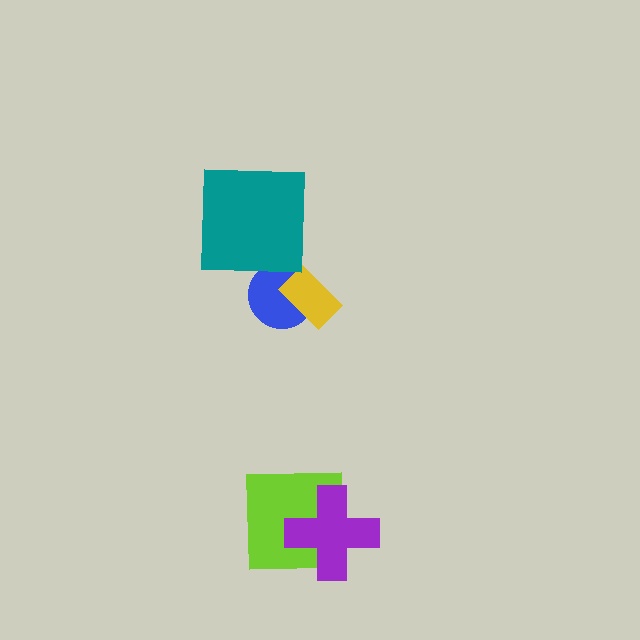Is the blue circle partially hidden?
Yes, it is partially covered by another shape.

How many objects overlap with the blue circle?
1 object overlaps with the blue circle.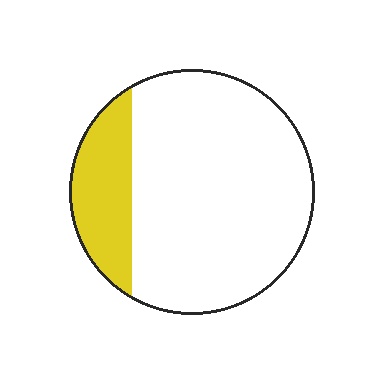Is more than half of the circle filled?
No.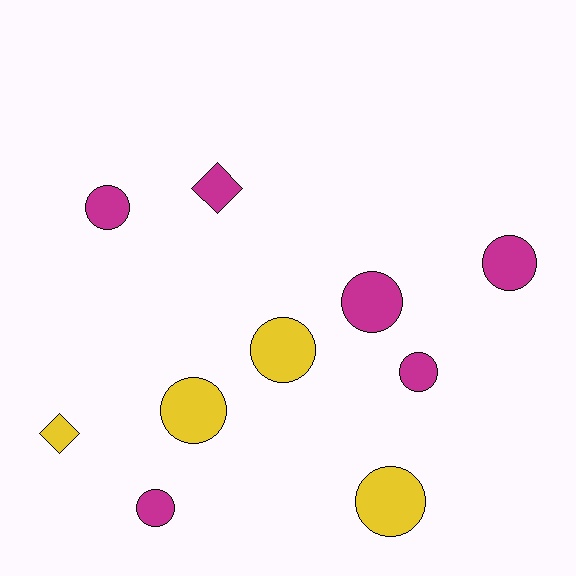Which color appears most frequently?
Magenta, with 6 objects.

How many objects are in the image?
There are 10 objects.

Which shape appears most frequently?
Circle, with 8 objects.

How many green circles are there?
There are no green circles.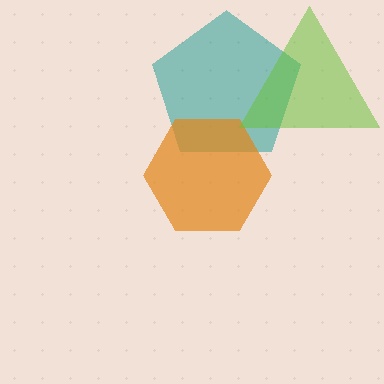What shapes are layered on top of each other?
The layered shapes are: a teal pentagon, an orange hexagon, a lime triangle.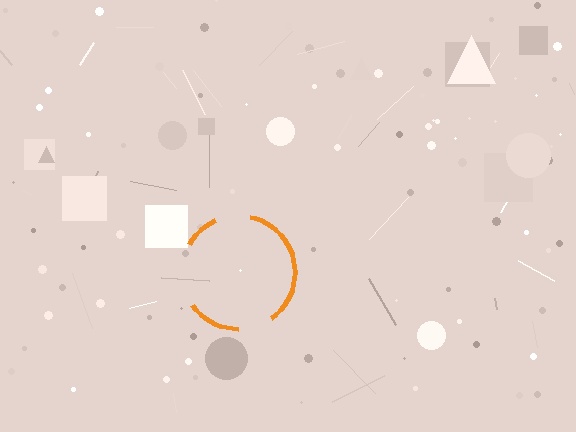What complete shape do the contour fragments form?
The contour fragments form a circle.